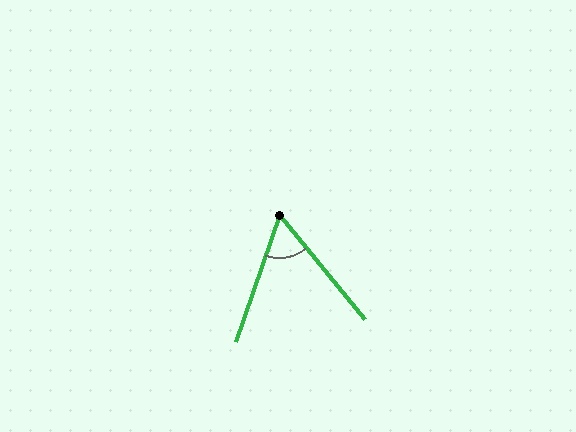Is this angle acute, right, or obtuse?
It is acute.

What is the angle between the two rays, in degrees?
Approximately 58 degrees.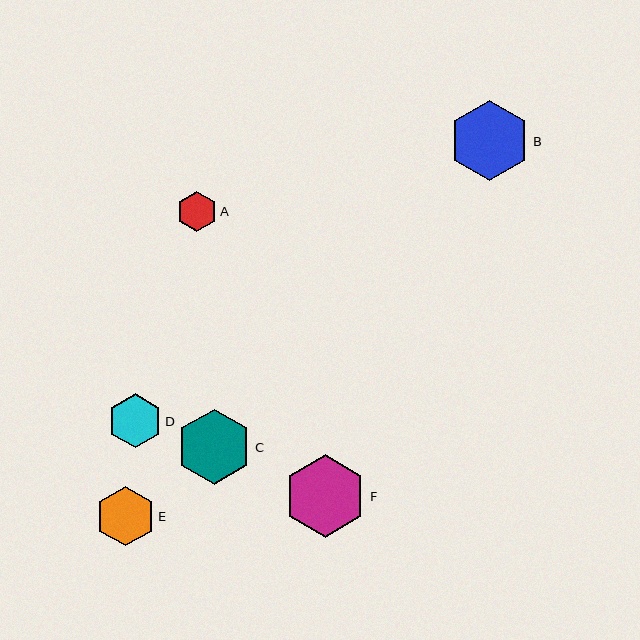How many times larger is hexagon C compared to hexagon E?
Hexagon C is approximately 1.3 times the size of hexagon E.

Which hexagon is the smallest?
Hexagon A is the smallest with a size of approximately 40 pixels.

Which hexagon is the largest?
Hexagon F is the largest with a size of approximately 83 pixels.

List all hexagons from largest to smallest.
From largest to smallest: F, B, C, E, D, A.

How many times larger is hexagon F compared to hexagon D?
Hexagon F is approximately 1.5 times the size of hexagon D.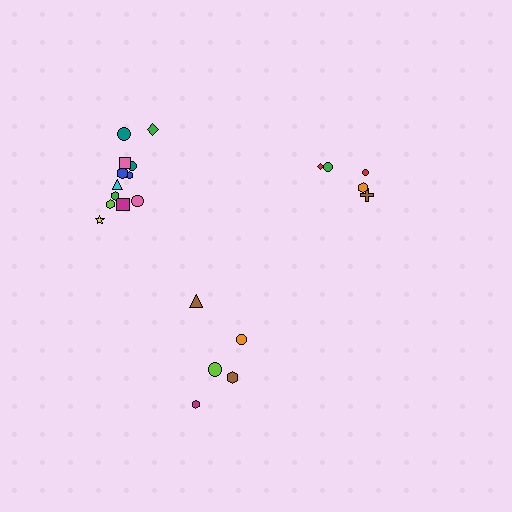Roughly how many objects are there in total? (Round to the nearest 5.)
Roughly 20 objects in total.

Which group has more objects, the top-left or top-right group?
The top-left group.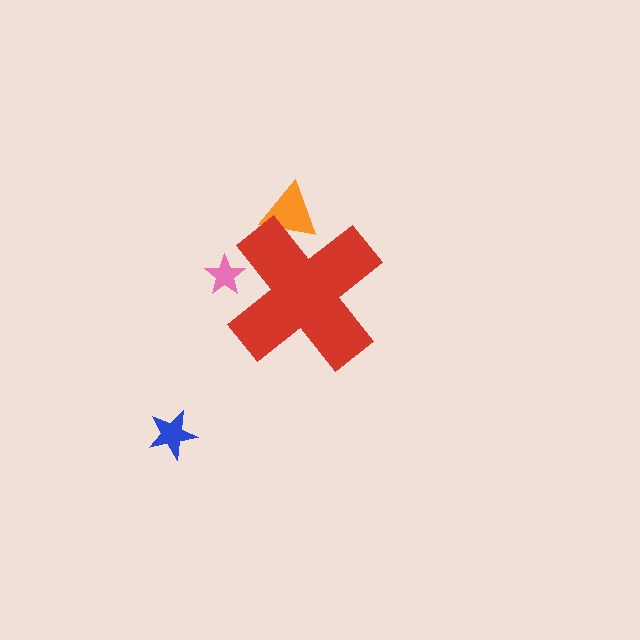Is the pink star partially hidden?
Yes, the pink star is partially hidden behind the red cross.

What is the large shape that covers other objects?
A red cross.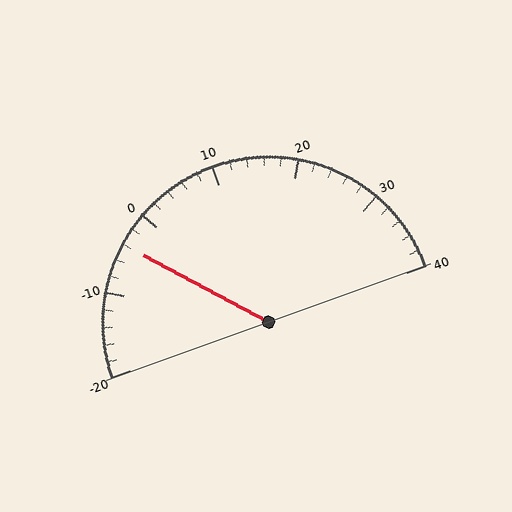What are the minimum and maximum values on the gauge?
The gauge ranges from -20 to 40.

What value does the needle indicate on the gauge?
The needle indicates approximately -4.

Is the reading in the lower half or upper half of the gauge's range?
The reading is in the lower half of the range (-20 to 40).